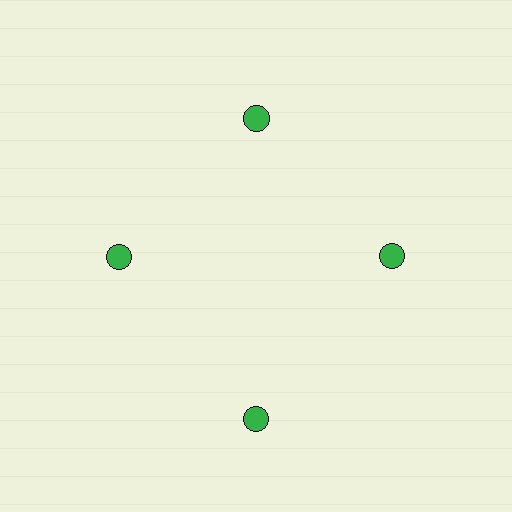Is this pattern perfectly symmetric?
No. The 4 green circles are arranged in a ring, but one element near the 6 o'clock position is pushed outward from the center, breaking the 4-fold rotational symmetry.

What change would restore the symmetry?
The symmetry would be restored by moving it inward, back onto the ring so that all 4 circles sit at equal angles and equal distance from the center.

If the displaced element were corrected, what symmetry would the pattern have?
It would have 4-fold rotational symmetry — the pattern would map onto itself every 90 degrees.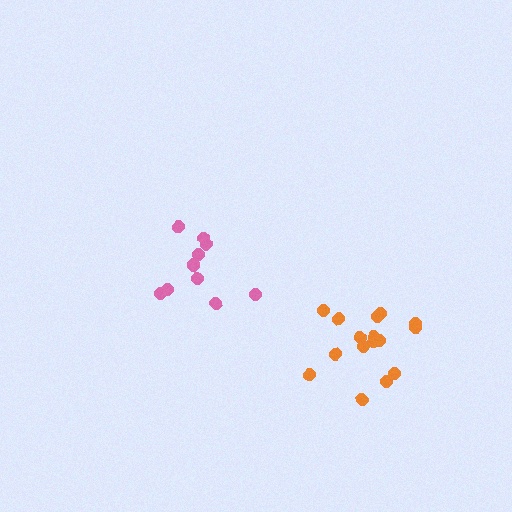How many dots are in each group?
Group 1: 10 dots, Group 2: 16 dots (26 total).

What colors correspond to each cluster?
The clusters are colored: pink, orange.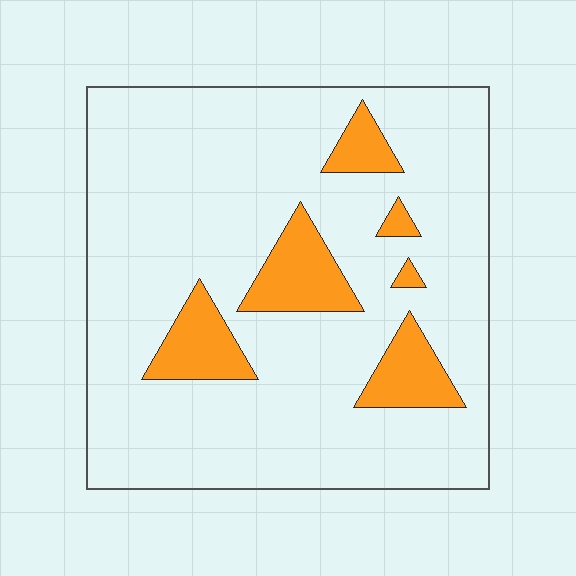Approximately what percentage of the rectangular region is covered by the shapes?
Approximately 15%.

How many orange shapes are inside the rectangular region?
6.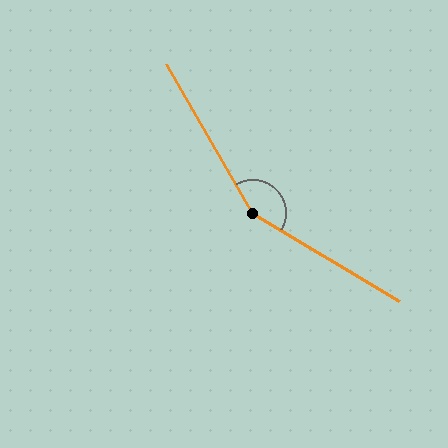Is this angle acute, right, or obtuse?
It is obtuse.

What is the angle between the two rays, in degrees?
Approximately 151 degrees.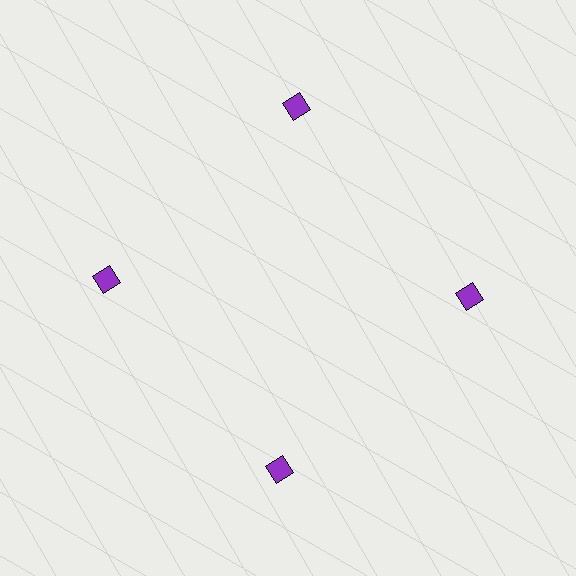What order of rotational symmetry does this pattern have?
This pattern has 4-fold rotational symmetry.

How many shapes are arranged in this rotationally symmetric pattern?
There are 4 shapes, arranged in 4 groups of 1.